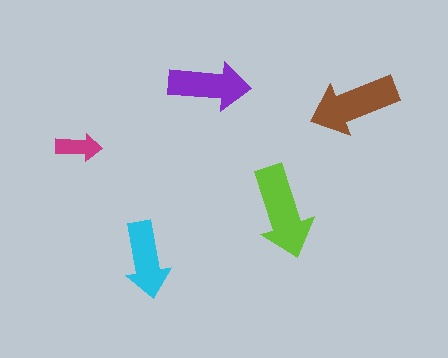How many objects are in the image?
There are 5 objects in the image.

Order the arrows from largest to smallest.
the lime one, the brown one, the purple one, the cyan one, the magenta one.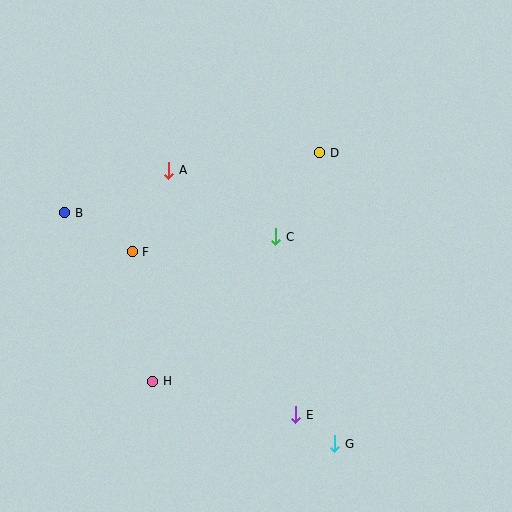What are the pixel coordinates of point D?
Point D is at (320, 153).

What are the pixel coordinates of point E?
Point E is at (296, 415).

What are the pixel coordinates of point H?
Point H is at (153, 381).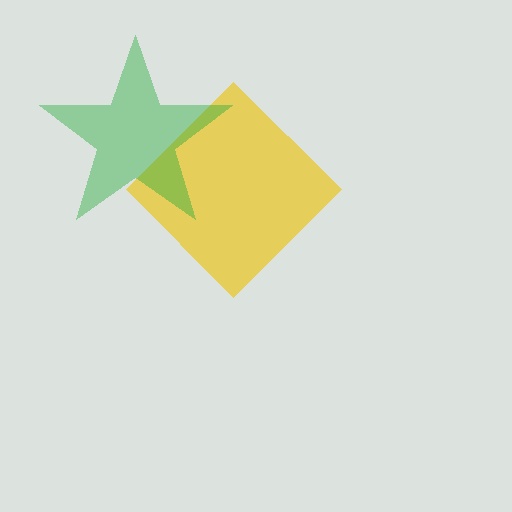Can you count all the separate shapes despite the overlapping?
Yes, there are 2 separate shapes.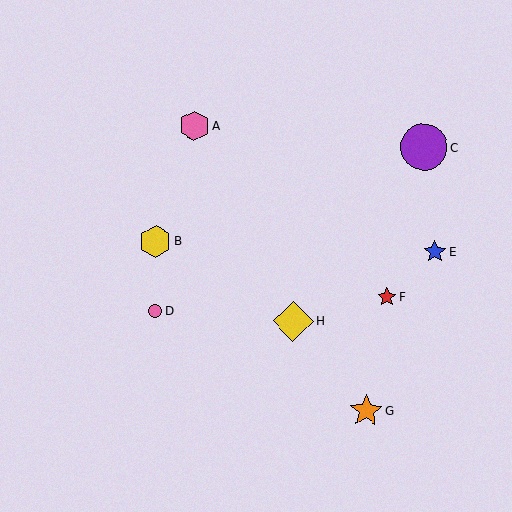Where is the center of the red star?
The center of the red star is at (387, 297).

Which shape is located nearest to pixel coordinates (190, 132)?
The pink hexagon (labeled A) at (194, 126) is nearest to that location.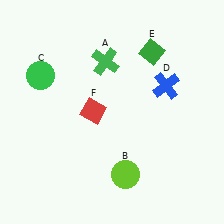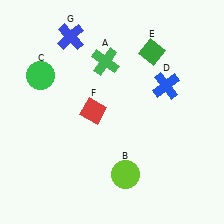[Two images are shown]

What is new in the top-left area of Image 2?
A blue cross (G) was added in the top-left area of Image 2.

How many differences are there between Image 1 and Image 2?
There is 1 difference between the two images.